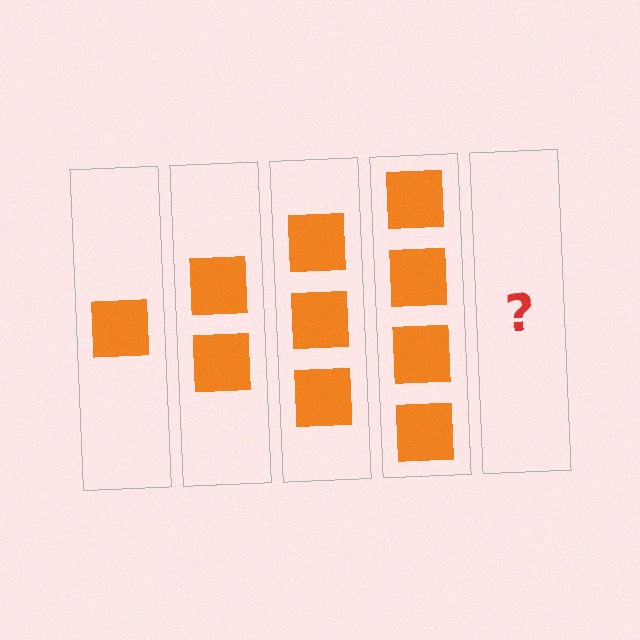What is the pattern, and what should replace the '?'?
The pattern is that each step adds one more square. The '?' should be 5 squares.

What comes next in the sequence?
The next element should be 5 squares.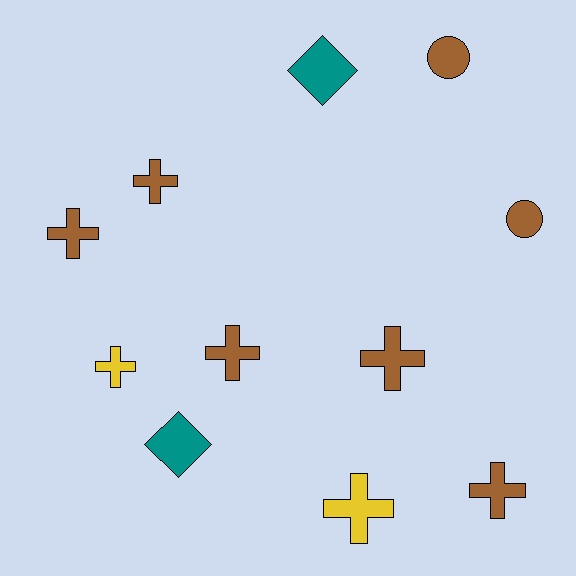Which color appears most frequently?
Brown, with 7 objects.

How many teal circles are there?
There are no teal circles.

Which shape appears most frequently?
Cross, with 7 objects.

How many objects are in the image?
There are 11 objects.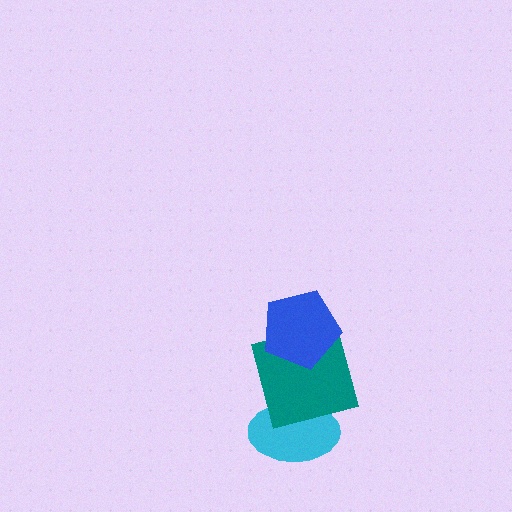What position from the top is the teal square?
The teal square is 2nd from the top.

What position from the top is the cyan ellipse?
The cyan ellipse is 3rd from the top.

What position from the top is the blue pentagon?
The blue pentagon is 1st from the top.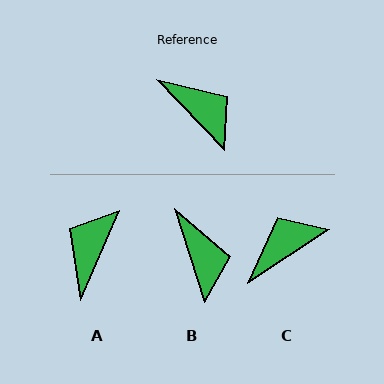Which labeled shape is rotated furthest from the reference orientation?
A, about 113 degrees away.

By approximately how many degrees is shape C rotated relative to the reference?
Approximately 80 degrees counter-clockwise.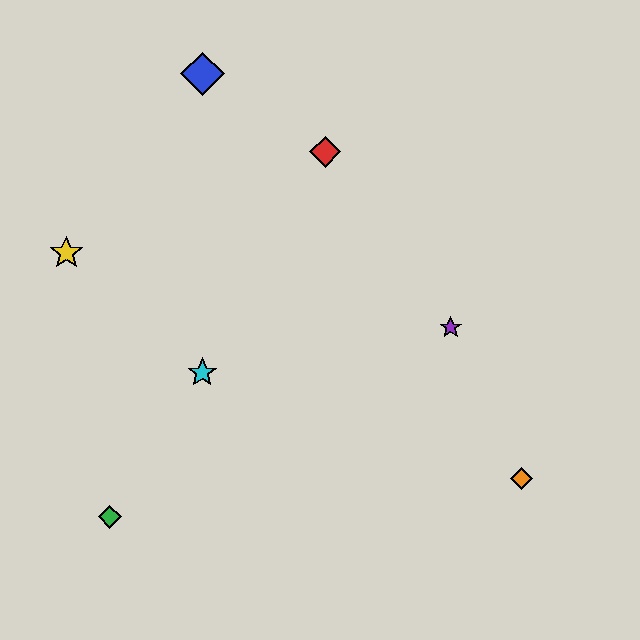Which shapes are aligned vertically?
The blue diamond, the cyan star are aligned vertically.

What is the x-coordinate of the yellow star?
The yellow star is at x≈66.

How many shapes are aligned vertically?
2 shapes (the blue diamond, the cyan star) are aligned vertically.